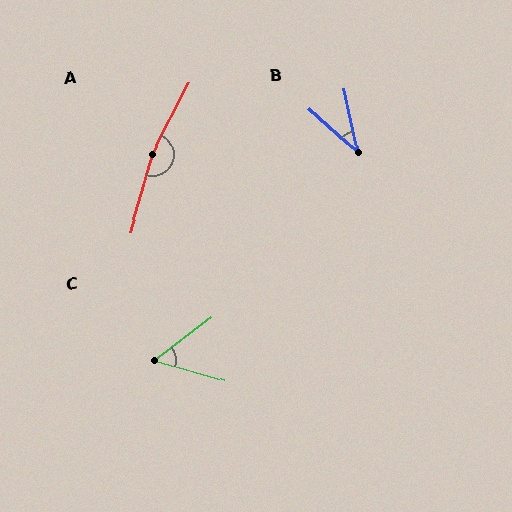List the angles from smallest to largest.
B (36°), C (54°), A (168°).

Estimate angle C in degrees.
Approximately 54 degrees.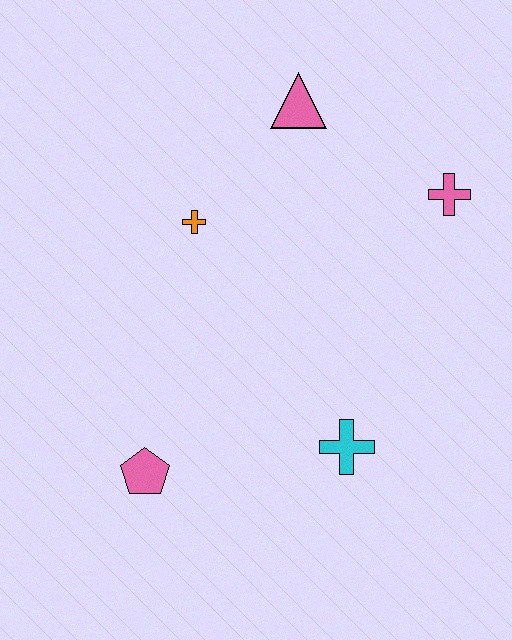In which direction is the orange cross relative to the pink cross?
The orange cross is to the left of the pink cross.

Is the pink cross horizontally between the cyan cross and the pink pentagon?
No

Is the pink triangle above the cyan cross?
Yes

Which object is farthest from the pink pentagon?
The pink cross is farthest from the pink pentagon.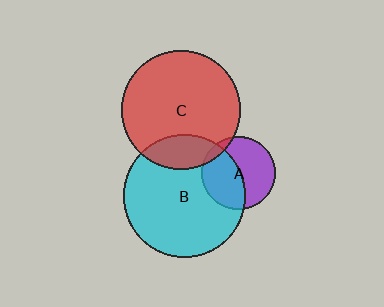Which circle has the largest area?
Circle B (cyan).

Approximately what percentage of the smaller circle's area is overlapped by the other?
Approximately 5%.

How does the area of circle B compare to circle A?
Approximately 2.8 times.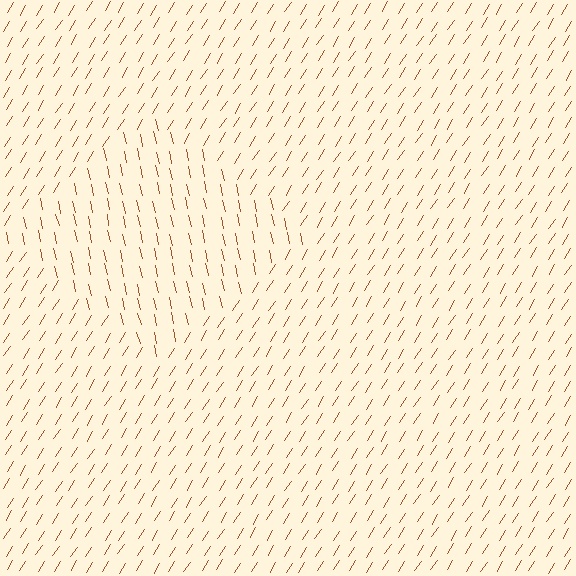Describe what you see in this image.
The image is filled with small brown line segments. A diamond region in the image has lines oriented differently from the surrounding lines, creating a visible texture boundary.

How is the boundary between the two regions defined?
The boundary is defined purely by a change in line orientation (approximately 45 degrees difference). All lines are the same color and thickness.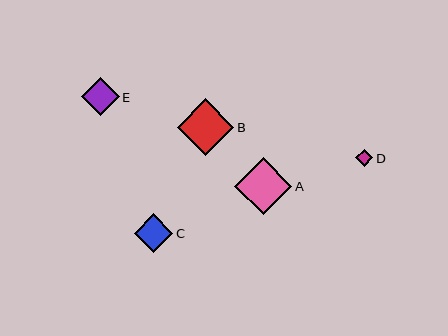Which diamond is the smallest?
Diamond D is the smallest with a size of approximately 18 pixels.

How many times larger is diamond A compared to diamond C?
Diamond A is approximately 1.5 times the size of diamond C.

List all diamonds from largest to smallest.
From largest to smallest: B, A, C, E, D.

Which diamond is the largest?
Diamond B is the largest with a size of approximately 57 pixels.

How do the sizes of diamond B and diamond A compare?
Diamond B and diamond A are approximately the same size.